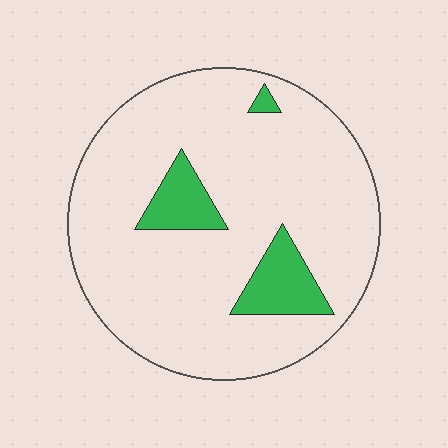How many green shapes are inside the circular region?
3.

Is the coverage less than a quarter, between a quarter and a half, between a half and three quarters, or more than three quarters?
Less than a quarter.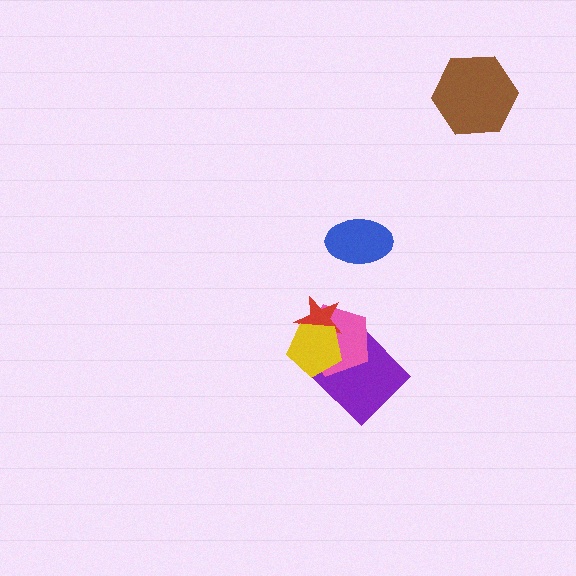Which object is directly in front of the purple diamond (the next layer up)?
The pink pentagon is directly in front of the purple diamond.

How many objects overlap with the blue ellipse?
0 objects overlap with the blue ellipse.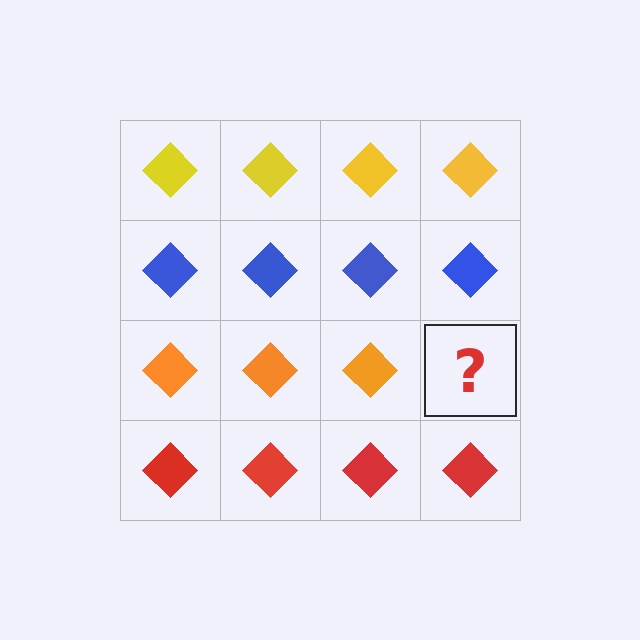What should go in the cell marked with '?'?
The missing cell should contain an orange diamond.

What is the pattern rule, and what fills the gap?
The rule is that each row has a consistent color. The gap should be filled with an orange diamond.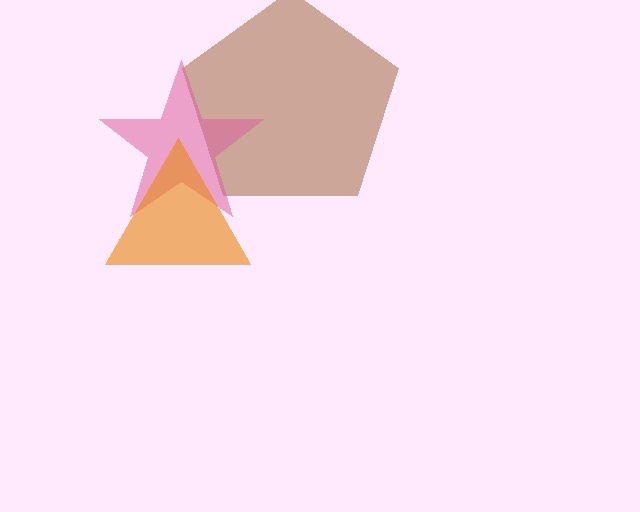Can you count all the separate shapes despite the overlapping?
Yes, there are 3 separate shapes.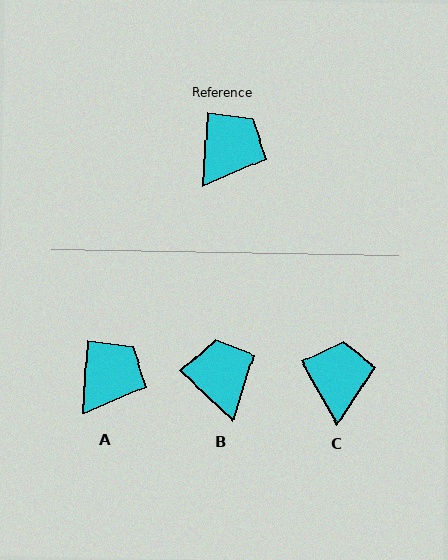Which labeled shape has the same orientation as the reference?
A.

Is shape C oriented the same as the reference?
No, it is off by about 33 degrees.